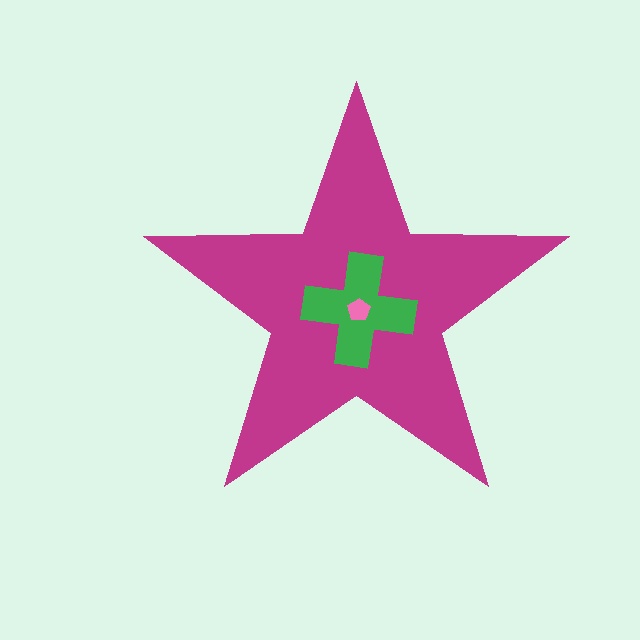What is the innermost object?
The pink pentagon.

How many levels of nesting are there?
3.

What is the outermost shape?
The magenta star.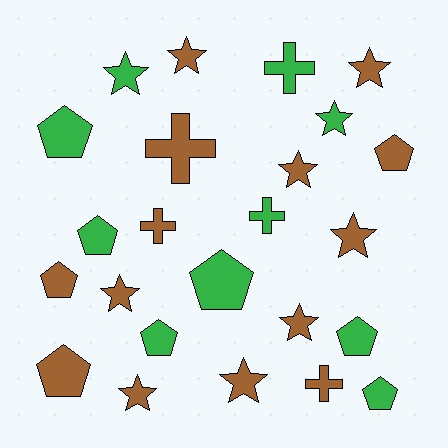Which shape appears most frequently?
Star, with 10 objects.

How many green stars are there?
There are 2 green stars.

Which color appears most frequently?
Brown, with 14 objects.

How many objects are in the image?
There are 24 objects.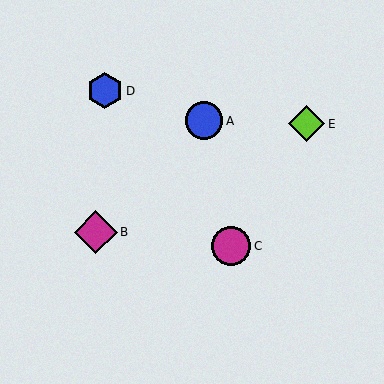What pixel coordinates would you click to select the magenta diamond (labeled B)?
Click at (96, 232) to select the magenta diamond B.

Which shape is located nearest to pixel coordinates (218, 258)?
The magenta circle (labeled C) at (231, 246) is nearest to that location.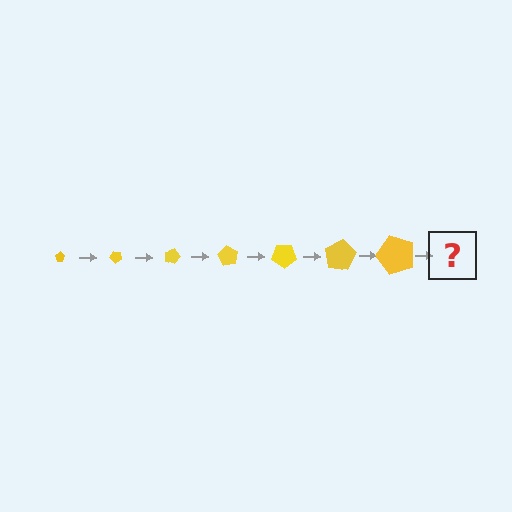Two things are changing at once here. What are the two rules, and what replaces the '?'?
The two rules are that the pentagon grows larger each step and it rotates 45 degrees each step. The '?' should be a pentagon, larger than the previous one and rotated 315 degrees from the start.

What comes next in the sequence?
The next element should be a pentagon, larger than the previous one and rotated 315 degrees from the start.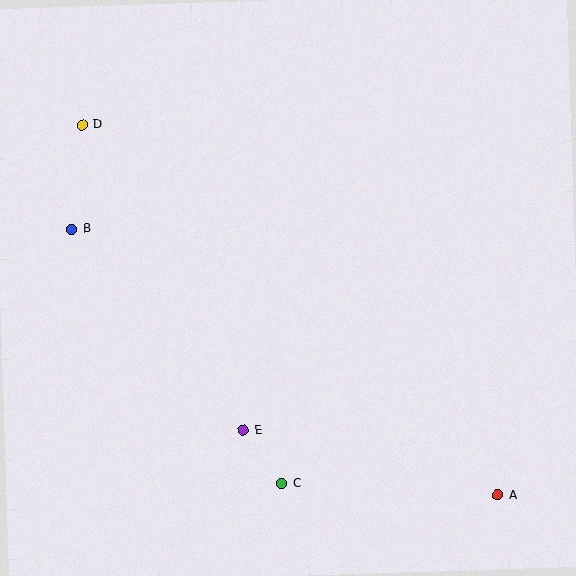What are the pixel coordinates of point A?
Point A is at (498, 495).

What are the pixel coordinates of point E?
Point E is at (243, 430).